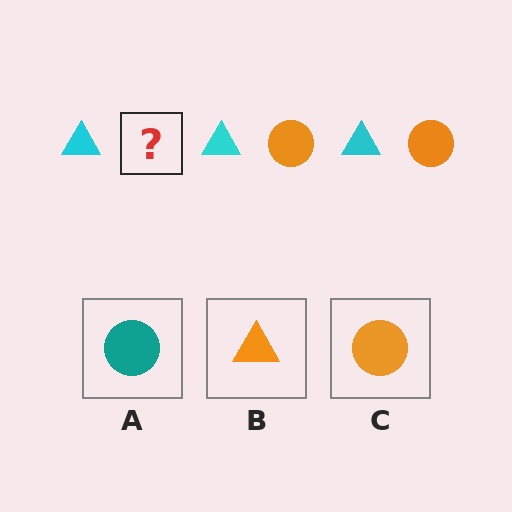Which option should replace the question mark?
Option C.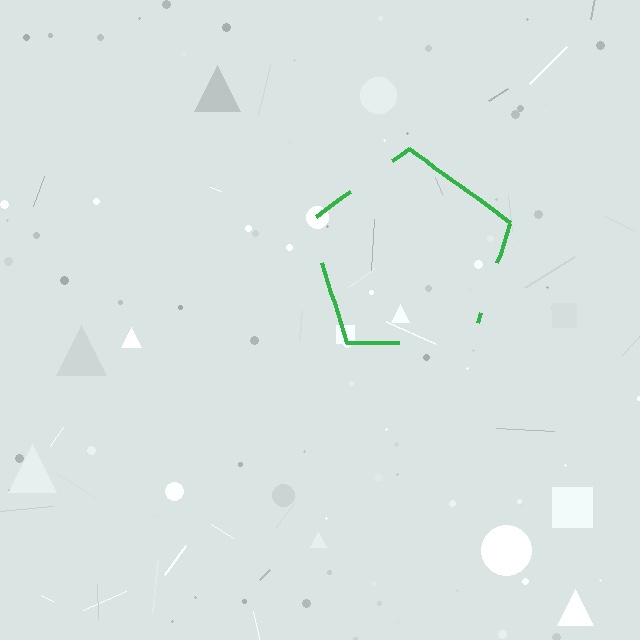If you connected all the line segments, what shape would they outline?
They would outline a pentagon.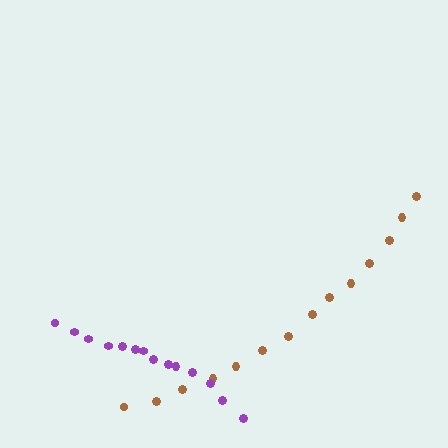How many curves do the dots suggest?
There are 2 distinct paths.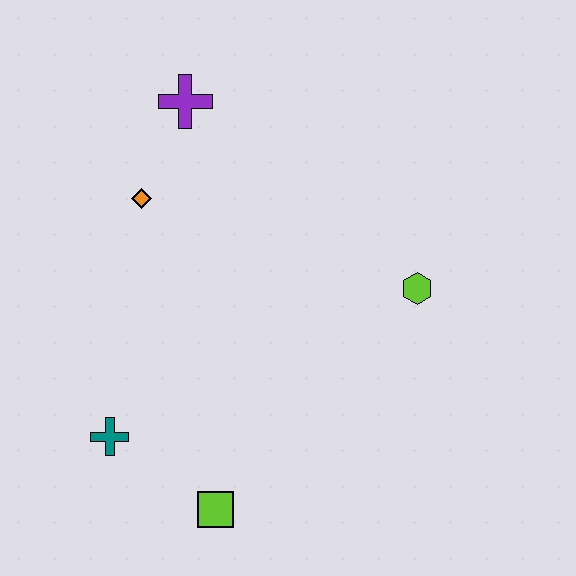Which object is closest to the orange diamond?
The purple cross is closest to the orange diamond.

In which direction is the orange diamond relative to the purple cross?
The orange diamond is below the purple cross.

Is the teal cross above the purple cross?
No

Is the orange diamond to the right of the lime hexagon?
No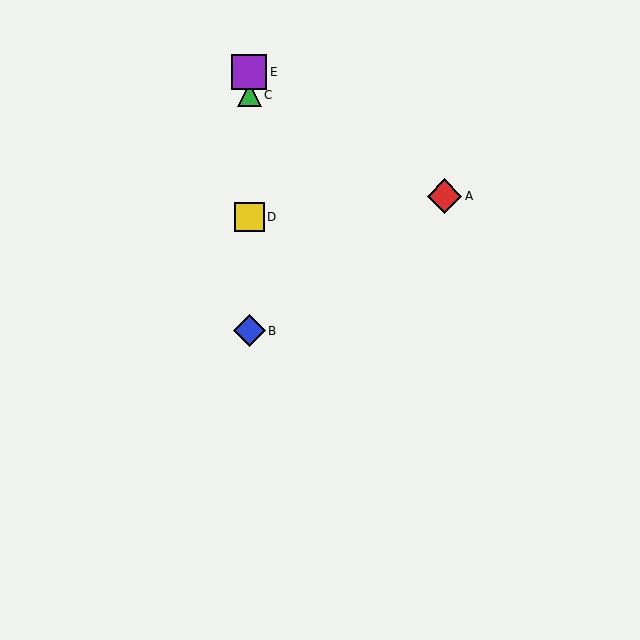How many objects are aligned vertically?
4 objects (B, C, D, E) are aligned vertically.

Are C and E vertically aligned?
Yes, both are at x≈249.